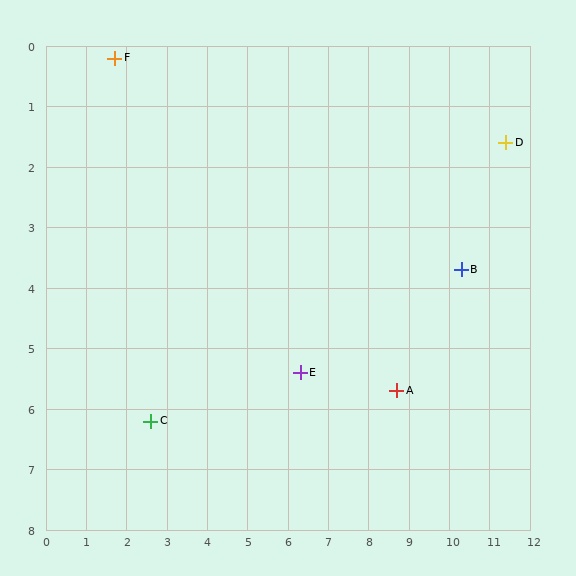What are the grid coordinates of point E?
Point E is at approximately (6.3, 5.4).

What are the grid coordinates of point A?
Point A is at approximately (8.7, 5.7).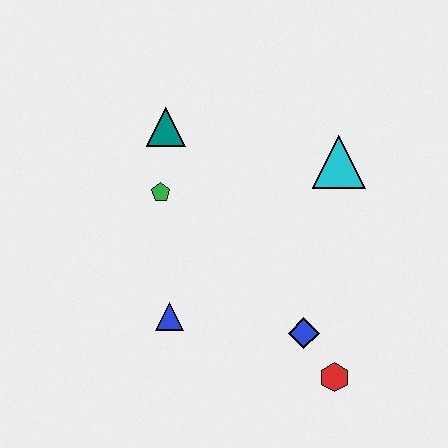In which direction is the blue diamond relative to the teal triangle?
The blue diamond is below the teal triangle.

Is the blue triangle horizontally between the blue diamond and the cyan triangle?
No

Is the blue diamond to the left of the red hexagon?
Yes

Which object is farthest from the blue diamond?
The teal triangle is farthest from the blue diamond.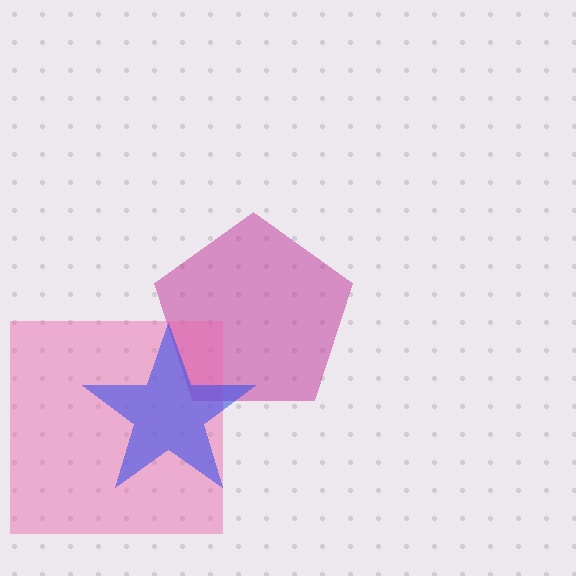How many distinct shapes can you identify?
There are 3 distinct shapes: a magenta pentagon, a pink square, a blue star.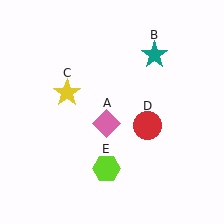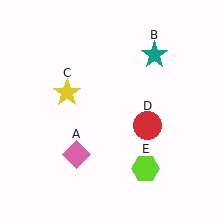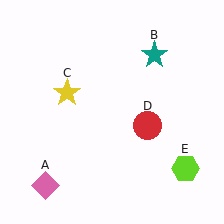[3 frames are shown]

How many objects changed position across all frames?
2 objects changed position: pink diamond (object A), lime hexagon (object E).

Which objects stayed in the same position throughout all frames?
Teal star (object B) and yellow star (object C) and red circle (object D) remained stationary.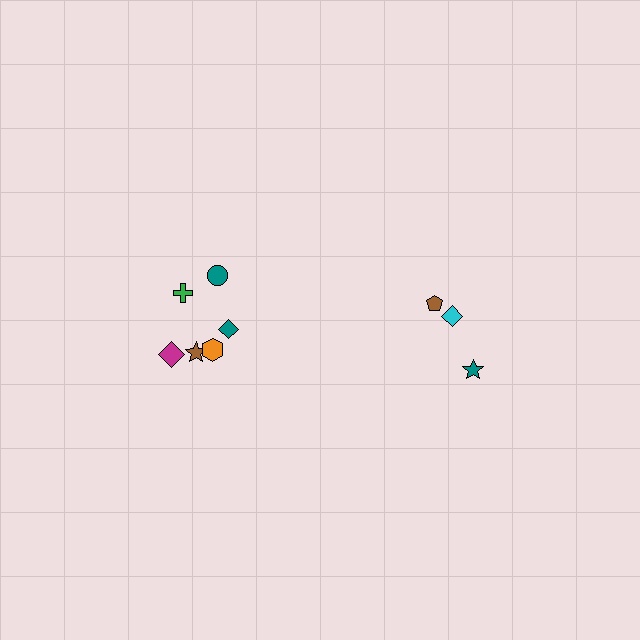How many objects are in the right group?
There are 3 objects.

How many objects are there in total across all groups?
There are 9 objects.